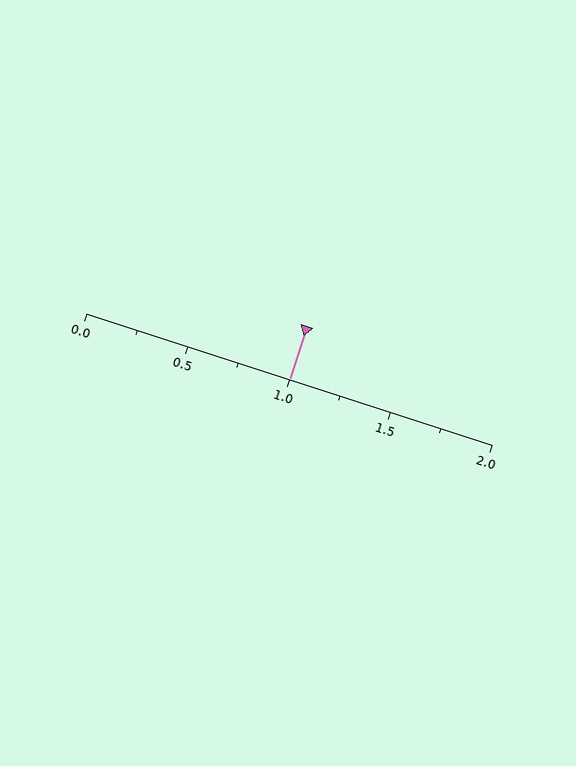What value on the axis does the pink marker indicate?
The marker indicates approximately 1.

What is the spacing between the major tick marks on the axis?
The major ticks are spaced 0.5 apart.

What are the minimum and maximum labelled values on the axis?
The axis runs from 0.0 to 2.0.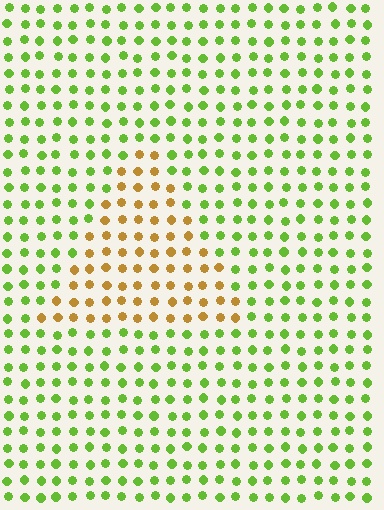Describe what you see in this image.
The image is filled with small lime elements in a uniform arrangement. A triangle-shaped region is visible where the elements are tinted to a slightly different hue, forming a subtle color boundary.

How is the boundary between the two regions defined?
The boundary is defined purely by a slight shift in hue (about 60 degrees). Spacing, size, and orientation are identical on both sides.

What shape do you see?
I see a triangle.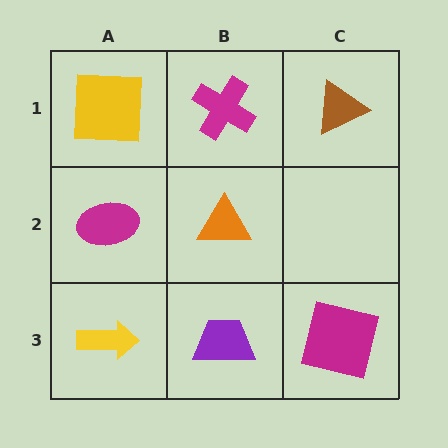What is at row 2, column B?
An orange triangle.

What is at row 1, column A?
A yellow square.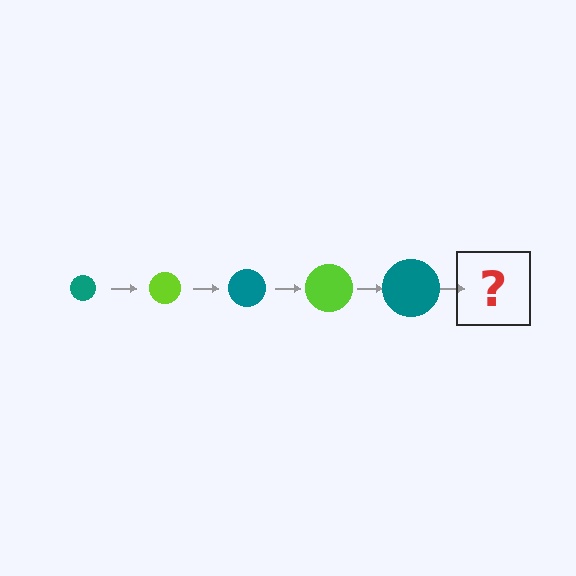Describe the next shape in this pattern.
It should be a lime circle, larger than the previous one.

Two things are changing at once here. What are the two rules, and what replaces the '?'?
The two rules are that the circle grows larger each step and the color cycles through teal and lime. The '?' should be a lime circle, larger than the previous one.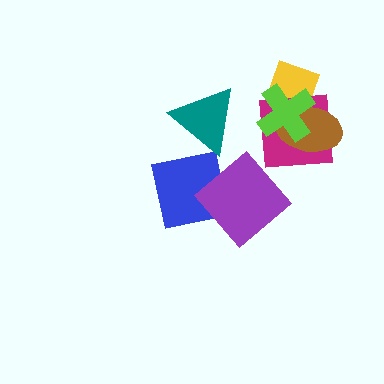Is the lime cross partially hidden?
No, no other shape covers it.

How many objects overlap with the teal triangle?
0 objects overlap with the teal triangle.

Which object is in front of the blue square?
The purple diamond is in front of the blue square.